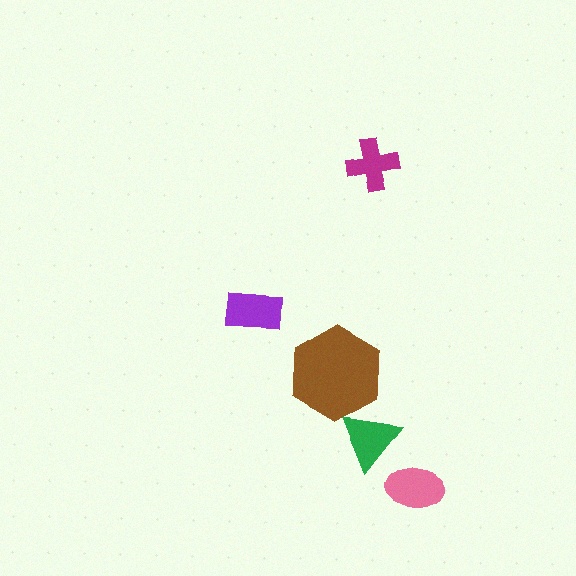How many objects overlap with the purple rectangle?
0 objects overlap with the purple rectangle.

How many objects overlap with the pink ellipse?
0 objects overlap with the pink ellipse.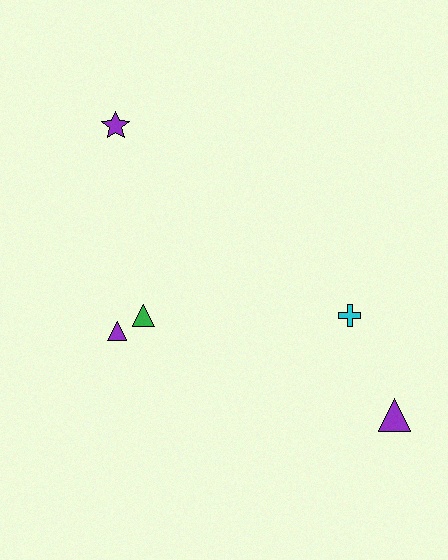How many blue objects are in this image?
There are no blue objects.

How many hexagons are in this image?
There are no hexagons.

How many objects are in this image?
There are 5 objects.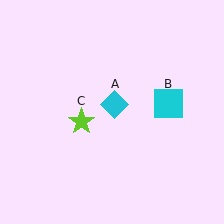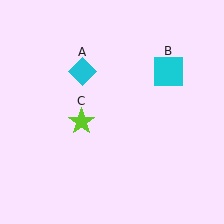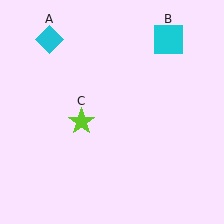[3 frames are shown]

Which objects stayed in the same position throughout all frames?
Lime star (object C) remained stationary.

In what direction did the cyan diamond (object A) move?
The cyan diamond (object A) moved up and to the left.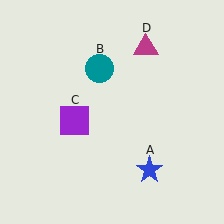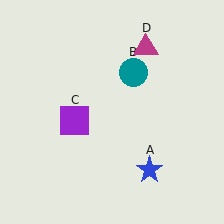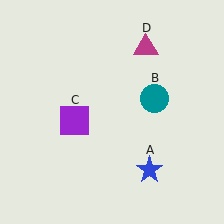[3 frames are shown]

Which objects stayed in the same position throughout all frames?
Blue star (object A) and purple square (object C) and magenta triangle (object D) remained stationary.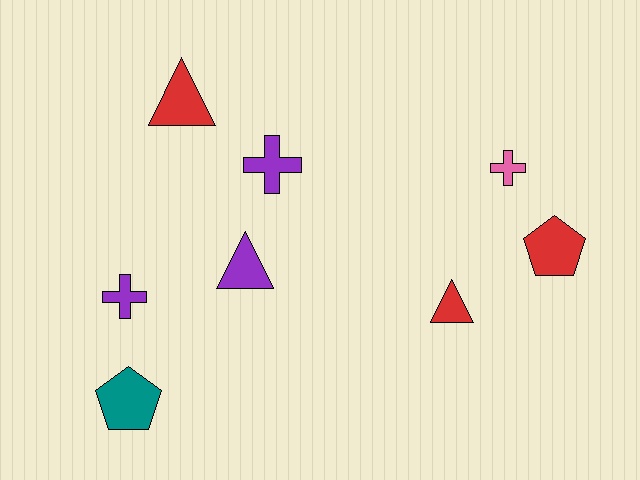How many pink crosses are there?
There is 1 pink cross.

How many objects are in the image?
There are 8 objects.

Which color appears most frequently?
Purple, with 3 objects.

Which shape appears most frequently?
Triangle, with 3 objects.